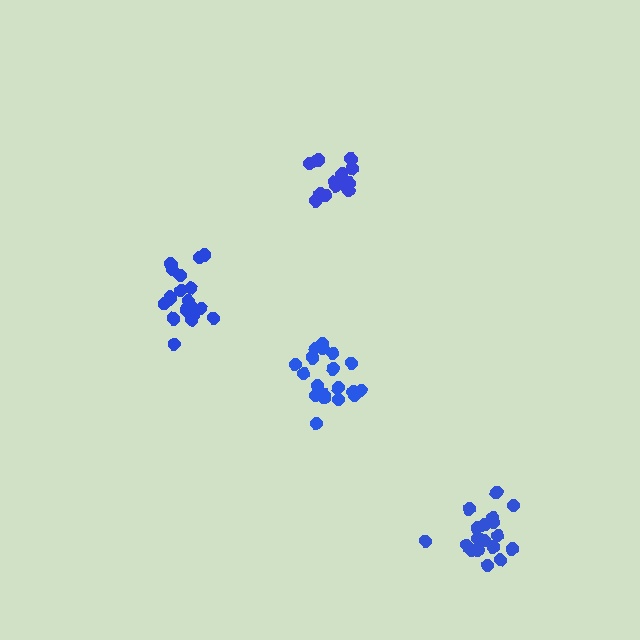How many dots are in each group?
Group 1: 15 dots, Group 2: 19 dots, Group 3: 19 dots, Group 4: 19 dots (72 total).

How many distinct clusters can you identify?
There are 4 distinct clusters.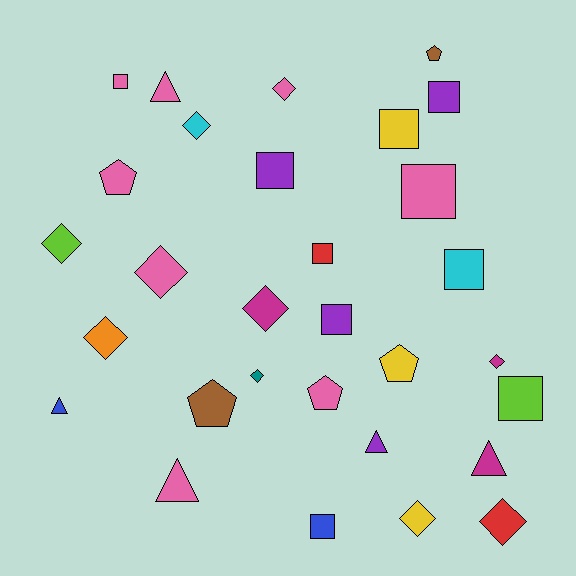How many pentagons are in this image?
There are 5 pentagons.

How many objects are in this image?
There are 30 objects.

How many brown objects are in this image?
There are 2 brown objects.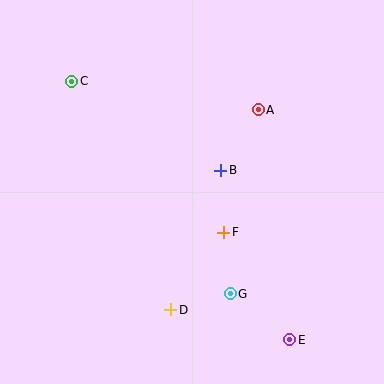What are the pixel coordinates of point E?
Point E is at (290, 340).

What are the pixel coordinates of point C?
Point C is at (72, 81).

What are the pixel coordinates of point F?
Point F is at (224, 232).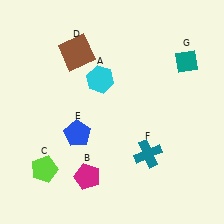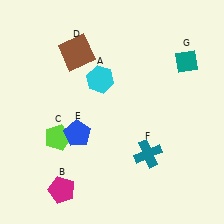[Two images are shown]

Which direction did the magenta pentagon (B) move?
The magenta pentagon (B) moved left.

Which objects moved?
The objects that moved are: the magenta pentagon (B), the lime pentagon (C).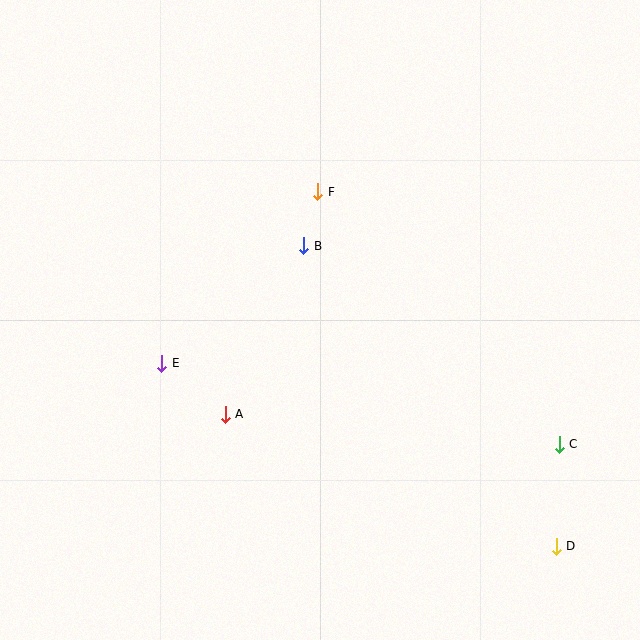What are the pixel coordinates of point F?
Point F is at (318, 192).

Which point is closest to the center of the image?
Point B at (304, 246) is closest to the center.